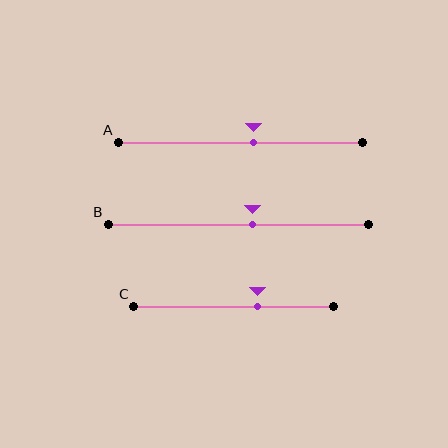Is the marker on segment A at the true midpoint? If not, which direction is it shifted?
No, the marker on segment A is shifted to the right by about 5% of the segment length.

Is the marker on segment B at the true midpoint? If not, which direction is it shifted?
No, the marker on segment B is shifted to the right by about 5% of the segment length.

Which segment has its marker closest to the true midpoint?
Segment B has its marker closest to the true midpoint.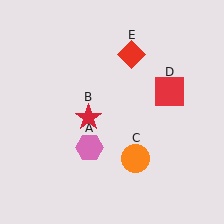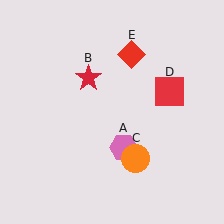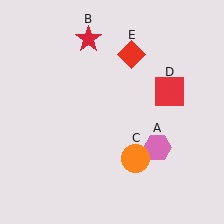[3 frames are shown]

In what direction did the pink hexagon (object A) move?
The pink hexagon (object A) moved right.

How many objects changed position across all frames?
2 objects changed position: pink hexagon (object A), red star (object B).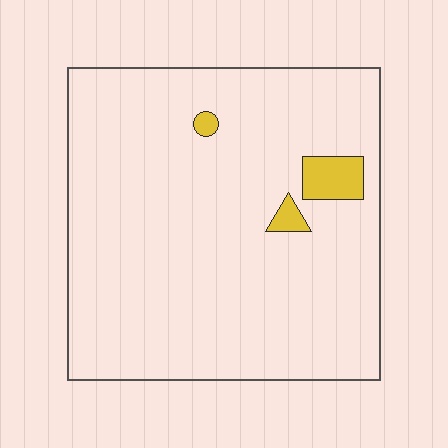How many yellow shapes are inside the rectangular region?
3.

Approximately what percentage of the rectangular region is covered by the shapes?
Approximately 5%.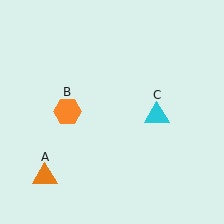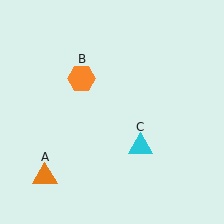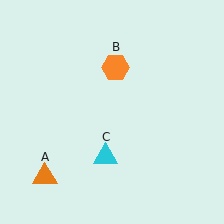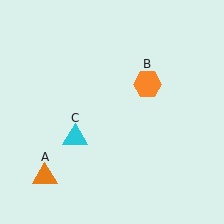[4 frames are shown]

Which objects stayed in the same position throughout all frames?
Orange triangle (object A) remained stationary.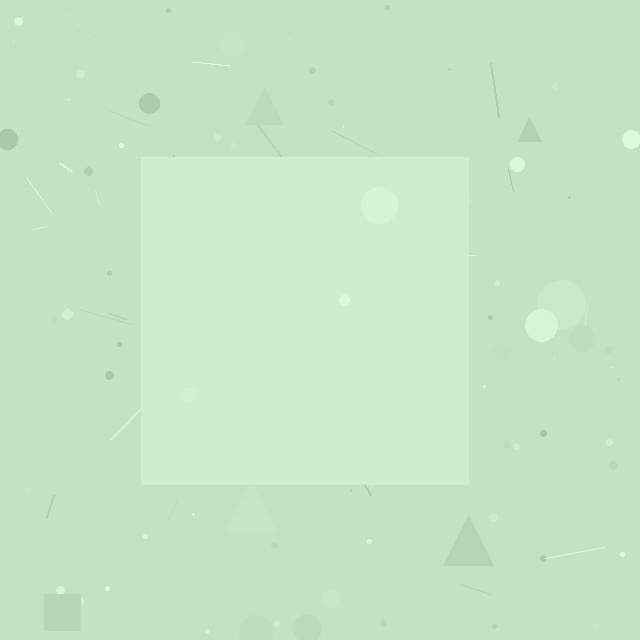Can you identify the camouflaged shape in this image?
The camouflaged shape is a square.